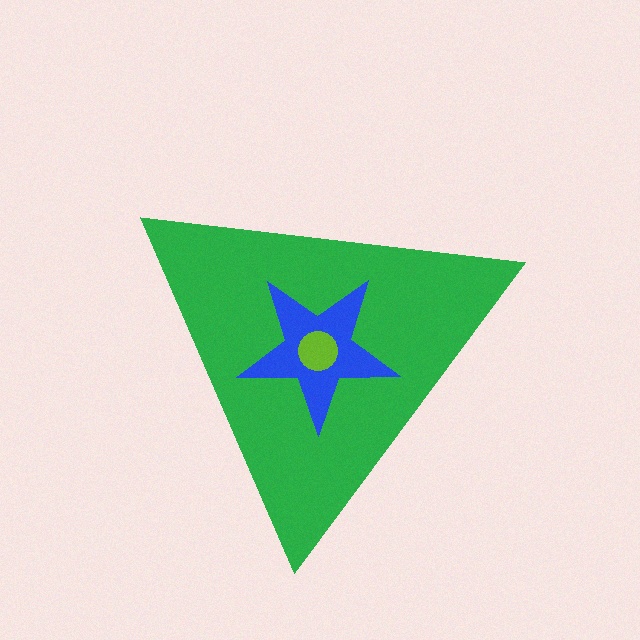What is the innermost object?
The lime circle.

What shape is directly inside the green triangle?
The blue star.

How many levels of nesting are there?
3.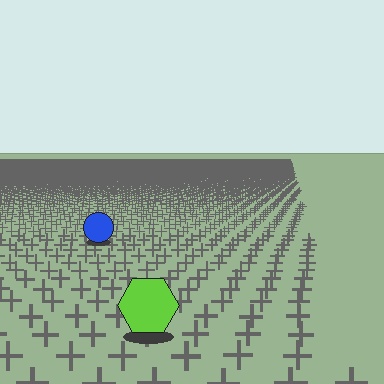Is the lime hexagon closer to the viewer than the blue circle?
Yes. The lime hexagon is closer — you can tell from the texture gradient: the ground texture is coarser near it.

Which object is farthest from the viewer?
The blue circle is farthest from the viewer. It appears smaller and the ground texture around it is denser.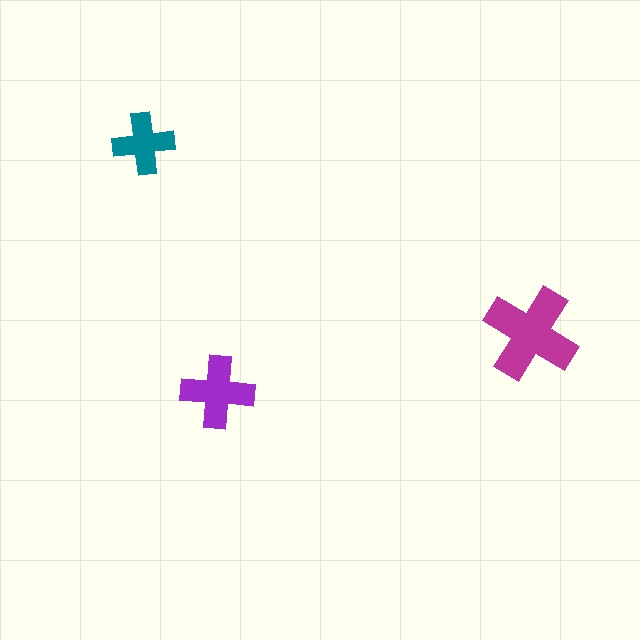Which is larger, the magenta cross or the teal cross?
The magenta one.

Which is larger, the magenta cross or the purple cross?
The magenta one.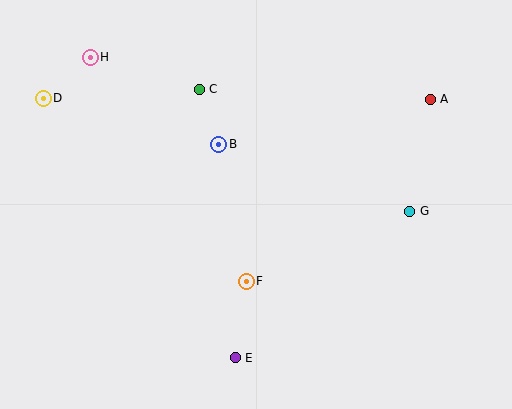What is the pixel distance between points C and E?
The distance between C and E is 271 pixels.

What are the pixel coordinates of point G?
Point G is at (410, 211).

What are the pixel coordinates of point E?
Point E is at (235, 358).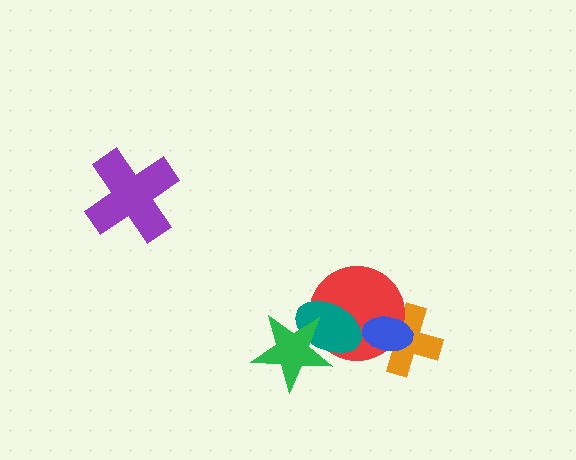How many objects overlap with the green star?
2 objects overlap with the green star.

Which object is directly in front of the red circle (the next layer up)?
The blue ellipse is directly in front of the red circle.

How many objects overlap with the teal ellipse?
2 objects overlap with the teal ellipse.